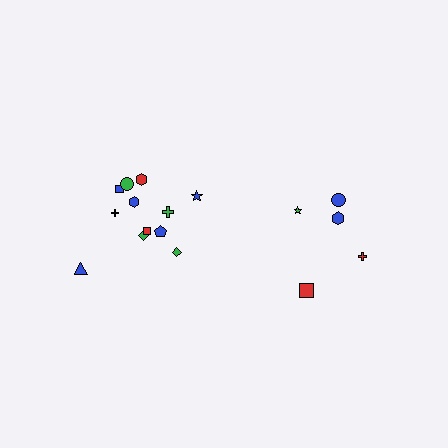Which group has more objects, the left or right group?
The left group.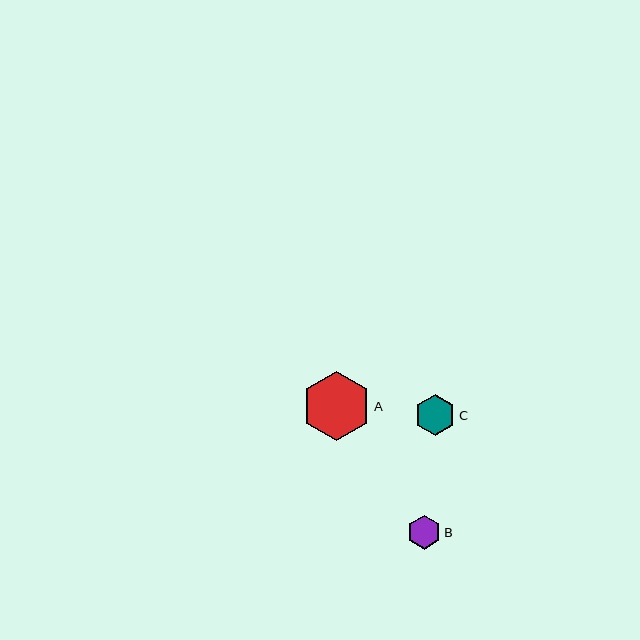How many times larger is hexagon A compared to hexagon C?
Hexagon A is approximately 1.7 times the size of hexagon C.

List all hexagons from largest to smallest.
From largest to smallest: A, C, B.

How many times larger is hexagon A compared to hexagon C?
Hexagon A is approximately 1.7 times the size of hexagon C.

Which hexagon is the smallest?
Hexagon B is the smallest with a size of approximately 34 pixels.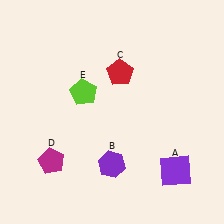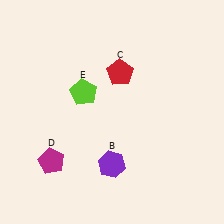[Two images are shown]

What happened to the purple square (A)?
The purple square (A) was removed in Image 2. It was in the bottom-right area of Image 1.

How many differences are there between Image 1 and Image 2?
There is 1 difference between the two images.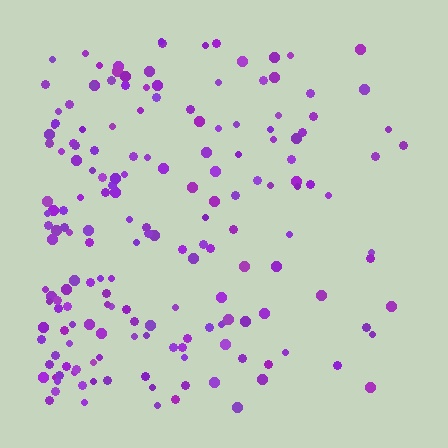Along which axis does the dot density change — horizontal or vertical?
Horizontal.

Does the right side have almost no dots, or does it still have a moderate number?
Still a moderate number, just noticeably fewer than the left.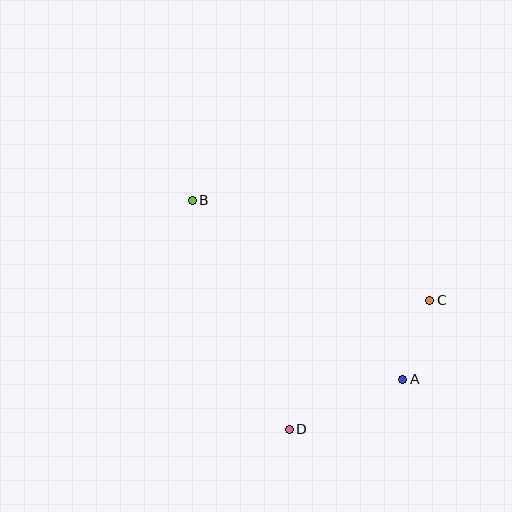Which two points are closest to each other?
Points A and C are closest to each other.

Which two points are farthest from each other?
Points A and B are farthest from each other.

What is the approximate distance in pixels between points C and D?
The distance between C and D is approximately 191 pixels.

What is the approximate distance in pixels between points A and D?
The distance between A and D is approximately 124 pixels.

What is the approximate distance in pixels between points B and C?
The distance between B and C is approximately 258 pixels.